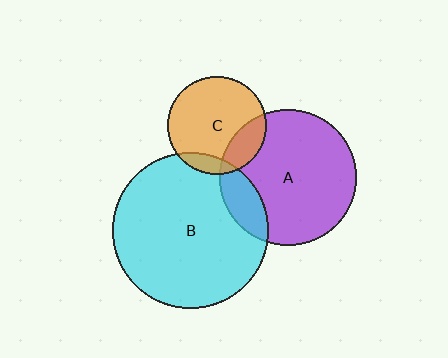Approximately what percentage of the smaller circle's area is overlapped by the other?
Approximately 15%.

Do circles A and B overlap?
Yes.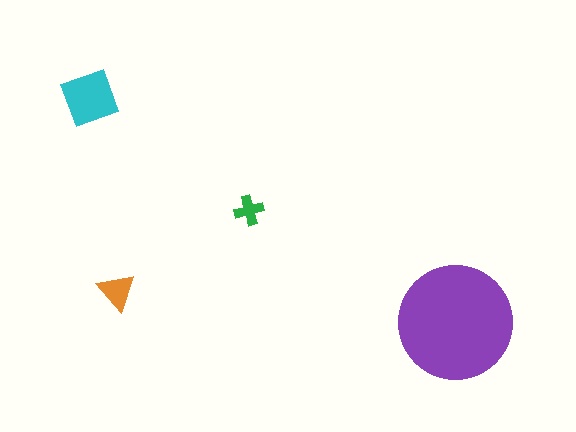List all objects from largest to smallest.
The purple circle, the cyan square, the orange triangle, the green cross.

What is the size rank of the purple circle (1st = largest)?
1st.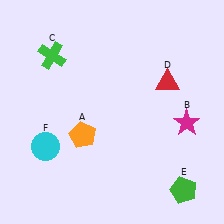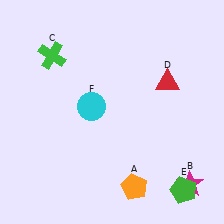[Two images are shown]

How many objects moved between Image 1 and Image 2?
3 objects moved between the two images.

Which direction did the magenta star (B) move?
The magenta star (B) moved down.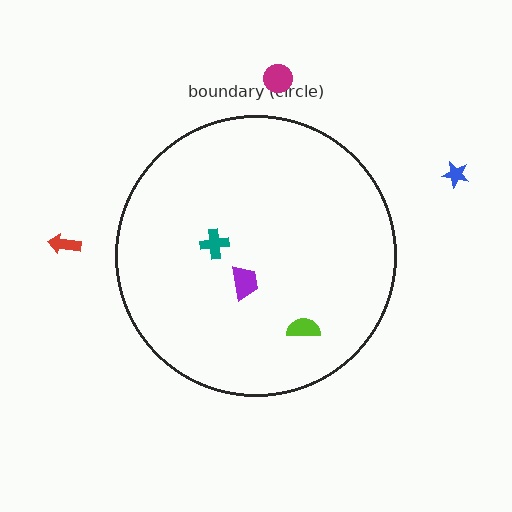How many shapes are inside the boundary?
3 inside, 3 outside.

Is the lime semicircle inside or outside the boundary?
Inside.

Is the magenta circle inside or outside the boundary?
Outside.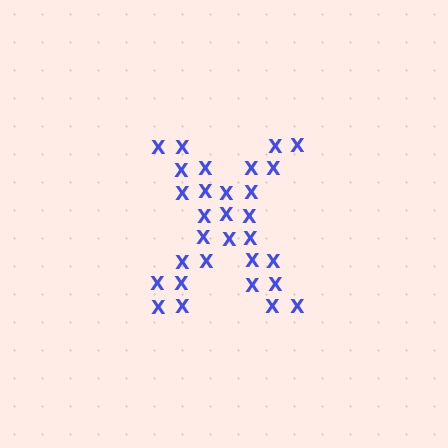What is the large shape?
The large shape is the letter X.